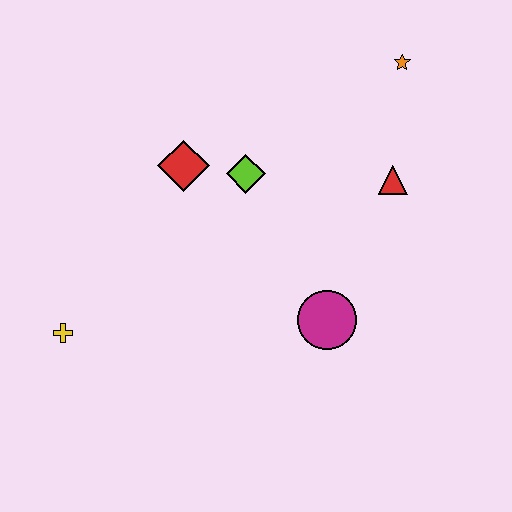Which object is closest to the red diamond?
The lime diamond is closest to the red diamond.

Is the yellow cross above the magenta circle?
No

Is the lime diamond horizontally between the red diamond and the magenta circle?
Yes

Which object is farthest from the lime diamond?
The yellow cross is farthest from the lime diamond.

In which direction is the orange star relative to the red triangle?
The orange star is above the red triangle.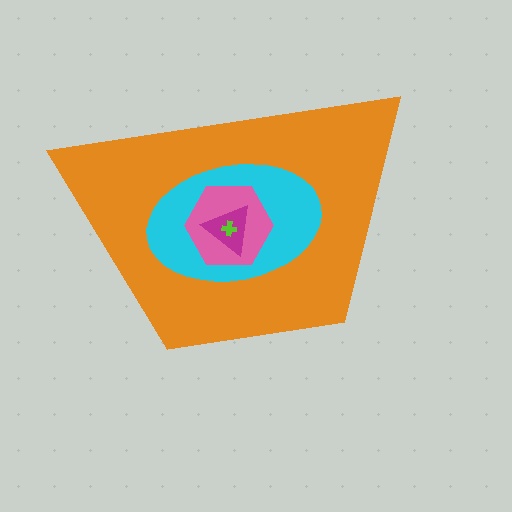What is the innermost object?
The lime cross.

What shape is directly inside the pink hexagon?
The magenta triangle.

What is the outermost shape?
The orange trapezoid.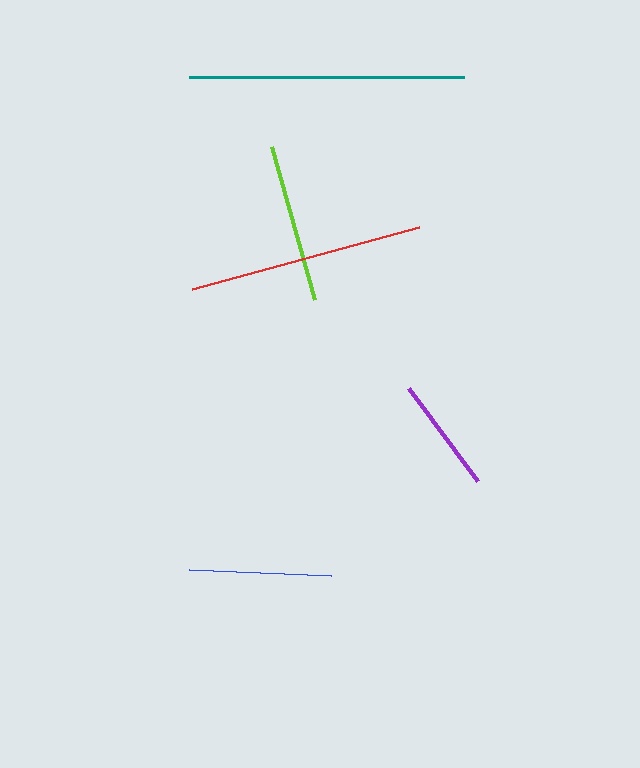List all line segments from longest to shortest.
From longest to shortest: teal, red, lime, blue, purple.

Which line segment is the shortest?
The purple line is the shortest at approximately 116 pixels.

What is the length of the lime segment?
The lime segment is approximately 159 pixels long.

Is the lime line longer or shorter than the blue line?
The lime line is longer than the blue line.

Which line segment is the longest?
The teal line is the longest at approximately 275 pixels.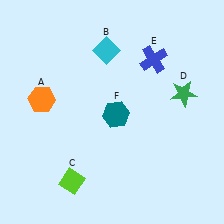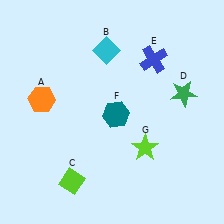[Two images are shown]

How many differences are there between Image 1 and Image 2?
There is 1 difference between the two images.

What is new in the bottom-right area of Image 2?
A lime star (G) was added in the bottom-right area of Image 2.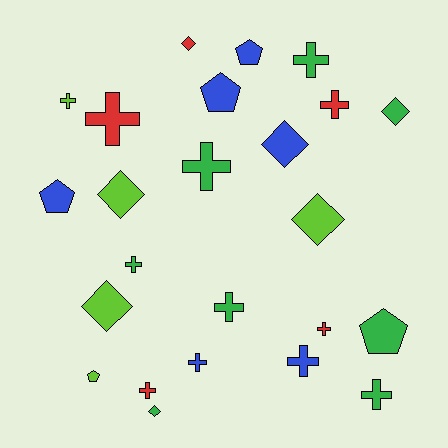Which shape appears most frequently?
Cross, with 12 objects.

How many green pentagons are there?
There is 1 green pentagon.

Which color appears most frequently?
Green, with 8 objects.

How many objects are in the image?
There are 24 objects.